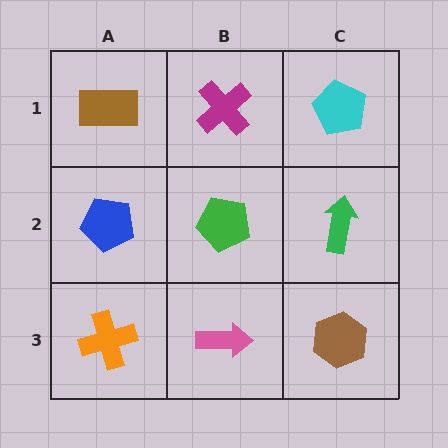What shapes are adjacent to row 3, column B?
A green pentagon (row 2, column B), an orange cross (row 3, column A), a brown hexagon (row 3, column C).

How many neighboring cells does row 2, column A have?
3.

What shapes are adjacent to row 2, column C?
A cyan pentagon (row 1, column C), a brown hexagon (row 3, column C), a green pentagon (row 2, column B).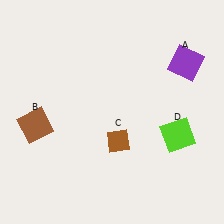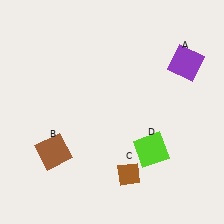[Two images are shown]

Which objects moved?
The objects that moved are: the brown square (B), the brown diamond (C), the lime square (D).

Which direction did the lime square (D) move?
The lime square (D) moved left.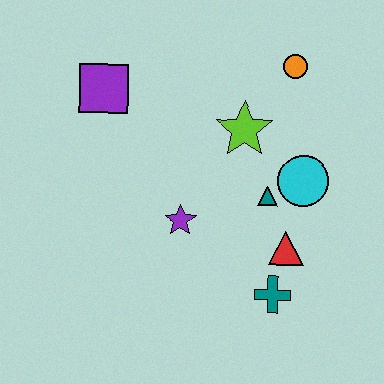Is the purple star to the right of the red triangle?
No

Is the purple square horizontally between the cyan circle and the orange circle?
No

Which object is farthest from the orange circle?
The teal cross is farthest from the orange circle.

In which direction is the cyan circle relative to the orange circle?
The cyan circle is below the orange circle.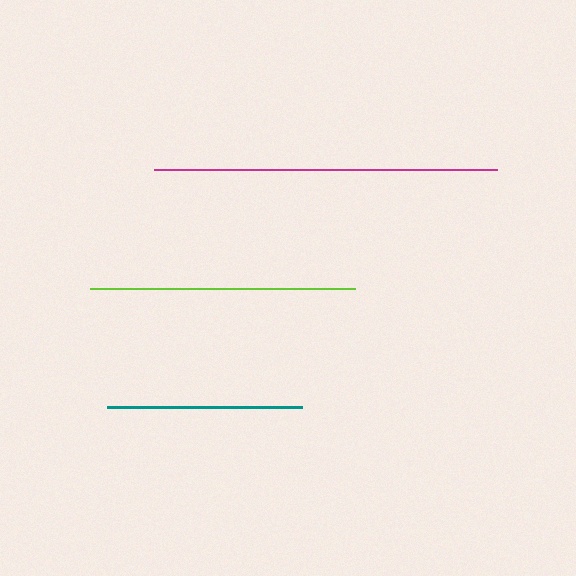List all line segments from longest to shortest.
From longest to shortest: magenta, lime, teal.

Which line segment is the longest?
The magenta line is the longest at approximately 342 pixels.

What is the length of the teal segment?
The teal segment is approximately 195 pixels long.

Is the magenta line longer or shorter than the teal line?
The magenta line is longer than the teal line.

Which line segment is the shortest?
The teal line is the shortest at approximately 195 pixels.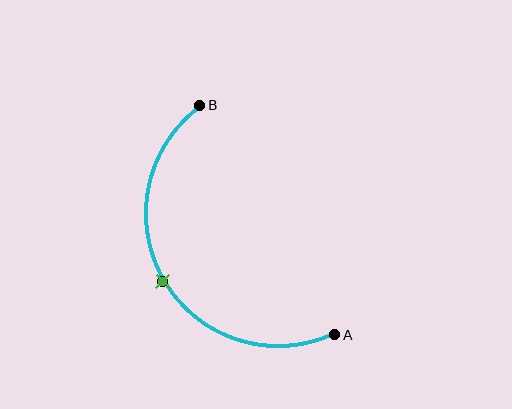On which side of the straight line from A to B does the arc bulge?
The arc bulges to the left of the straight line connecting A and B.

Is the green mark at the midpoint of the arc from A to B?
Yes. The green mark lies on the arc at equal arc-length from both A and B — it is the arc midpoint.